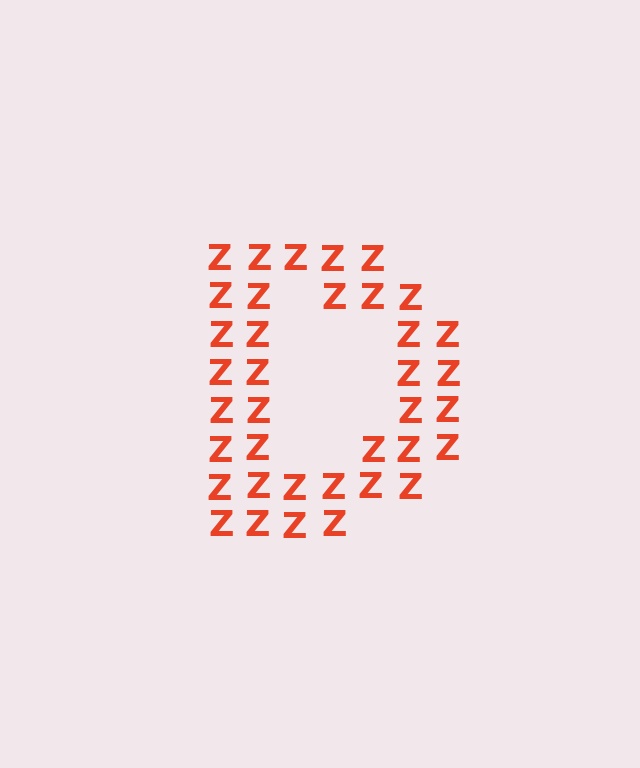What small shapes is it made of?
It is made of small letter Z's.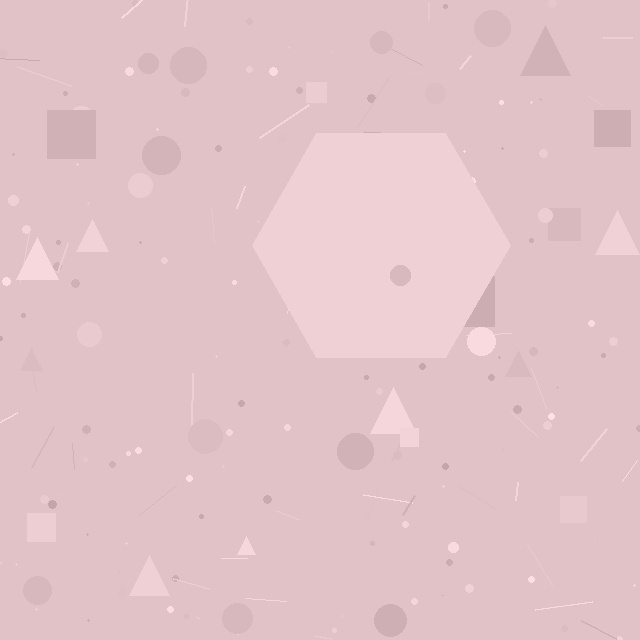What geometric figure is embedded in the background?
A hexagon is embedded in the background.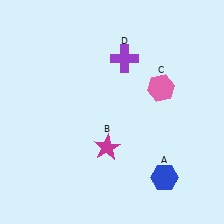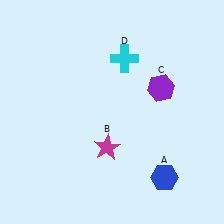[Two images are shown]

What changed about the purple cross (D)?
In Image 1, D is purple. In Image 2, it changed to cyan.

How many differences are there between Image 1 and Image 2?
There are 2 differences between the two images.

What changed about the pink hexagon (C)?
In Image 1, C is pink. In Image 2, it changed to purple.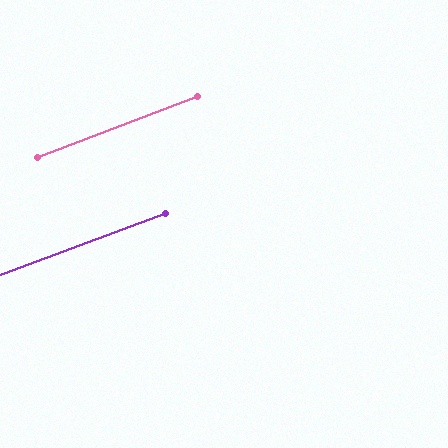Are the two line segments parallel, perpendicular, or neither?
Parallel — their directions differ by only 0.4°.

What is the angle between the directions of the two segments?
Approximately 0 degrees.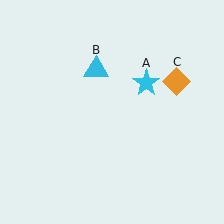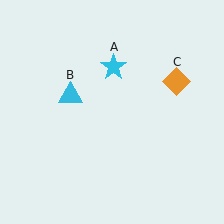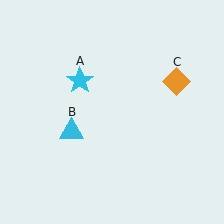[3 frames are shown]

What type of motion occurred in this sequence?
The cyan star (object A), cyan triangle (object B) rotated counterclockwise around the center of the scene.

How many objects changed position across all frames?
2 objects changed position: cyan star (object A), cyan triangle (object B).